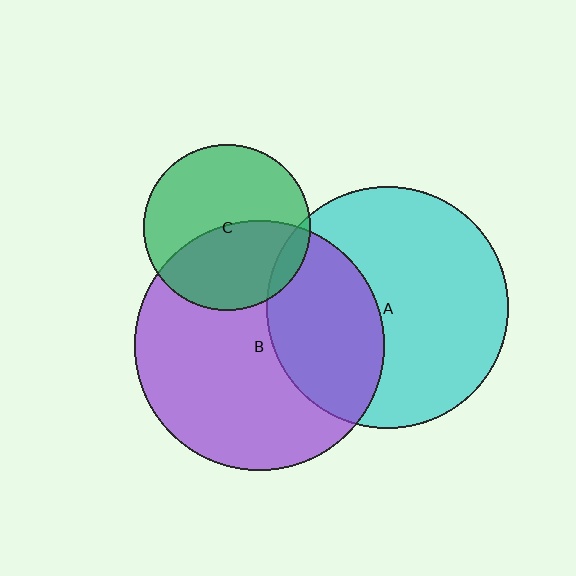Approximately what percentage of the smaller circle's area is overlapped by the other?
Approximately 35%.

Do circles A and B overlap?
Yes.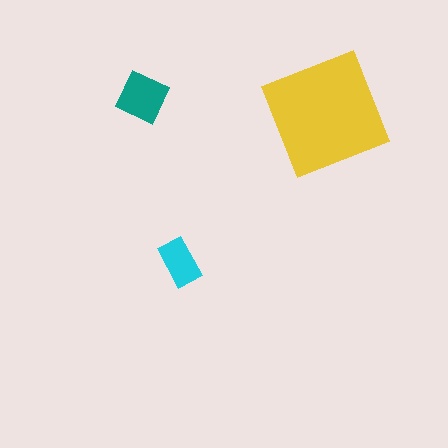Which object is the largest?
The yellow square.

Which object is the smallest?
The cyan rectangle.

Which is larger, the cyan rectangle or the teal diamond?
The teal diamond.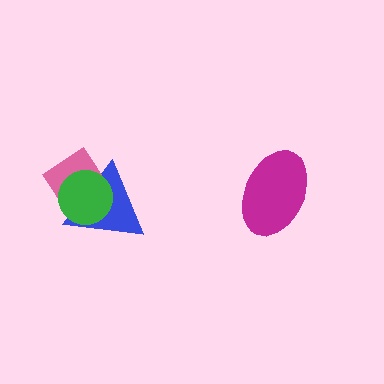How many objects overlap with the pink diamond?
2 objects overlap with the pink diamond.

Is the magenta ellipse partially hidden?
No, no other shape covers it.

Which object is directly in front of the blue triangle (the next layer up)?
The pink diamond is directly in front of the blue triangle.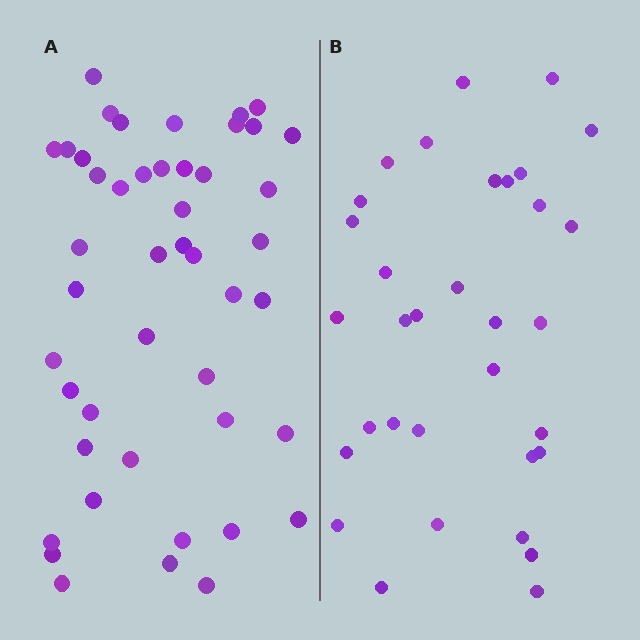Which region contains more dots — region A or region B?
Region A (the left region) has more dots.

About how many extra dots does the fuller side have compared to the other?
Region A has approximately 15 more dots than region B.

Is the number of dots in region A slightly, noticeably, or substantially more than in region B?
Region A has noticeably more, but not dramatically so. The ratio is roughly 1.4 to 1.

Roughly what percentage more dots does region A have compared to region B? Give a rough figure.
About 40% more.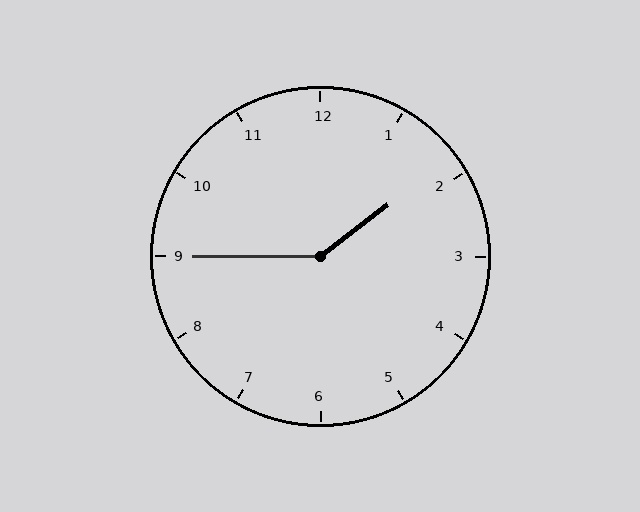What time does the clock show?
1:45.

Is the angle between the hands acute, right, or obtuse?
It is obtuse.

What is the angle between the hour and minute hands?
Approximately 142 degrees.